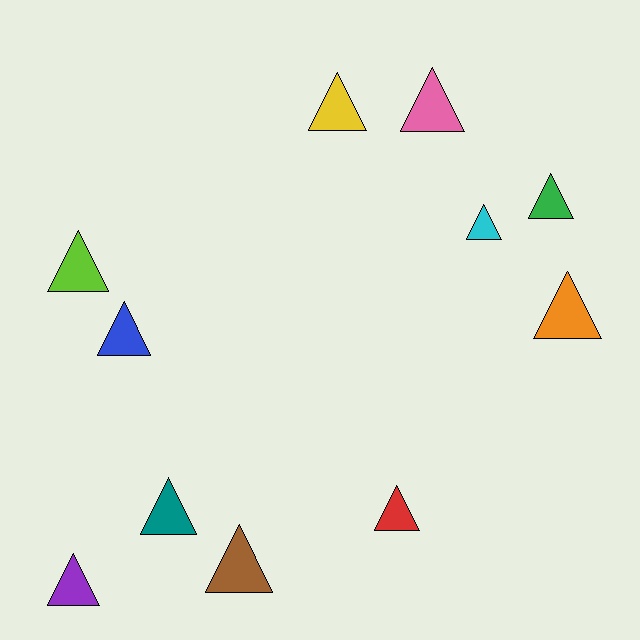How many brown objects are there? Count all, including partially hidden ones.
There is 1 brown object.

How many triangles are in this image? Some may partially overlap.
There are 11 triangles.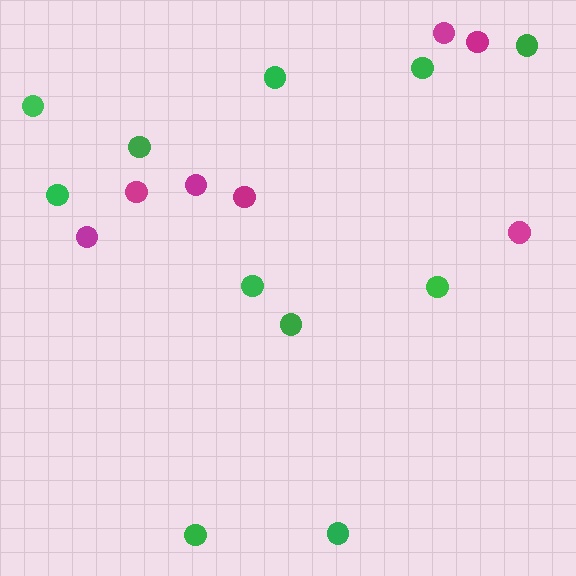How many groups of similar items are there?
There are 2 groups: one group of magenta circles (7) and one group of green circles (11).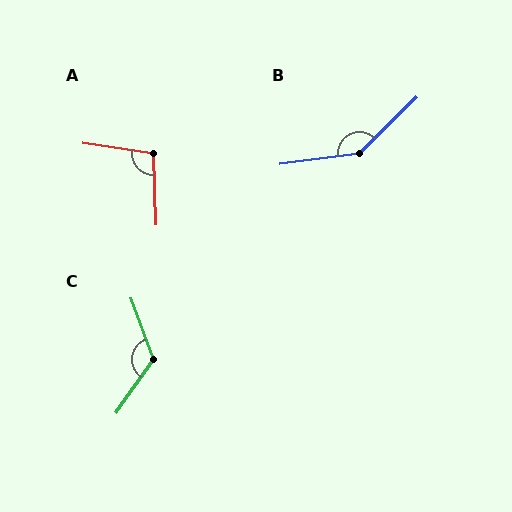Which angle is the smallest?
A, at approximately 100 degrees.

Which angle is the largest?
B, at approximately 143 degrees.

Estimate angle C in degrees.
Approximately 125 degrees.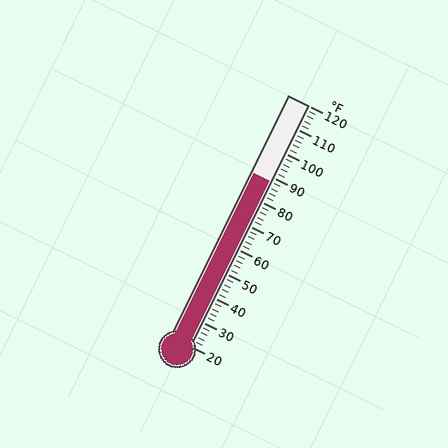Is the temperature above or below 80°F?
The temperature is above 80°F.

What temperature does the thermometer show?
The thermometer shows approximately 88°F.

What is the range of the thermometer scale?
The thermometer scale ranges from 20°F to 120°F.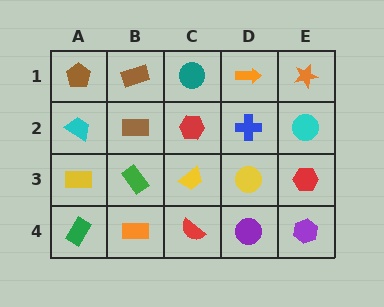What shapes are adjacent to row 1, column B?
A brown rectangle (row 2, column B), a brown pentagon (row 1, column A), a teal circle (row 1, column C).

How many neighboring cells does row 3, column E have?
3.